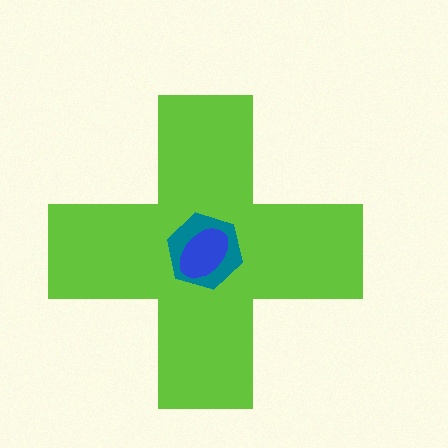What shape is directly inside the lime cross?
The teal hexagon.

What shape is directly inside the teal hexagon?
The blue ellipse.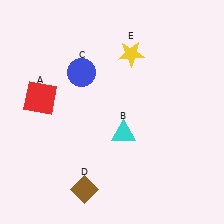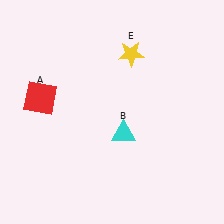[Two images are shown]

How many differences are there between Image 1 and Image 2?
There are 2 differences between the two images.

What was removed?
The blue circle (C), the brown diamond (D) were removed in Image 2.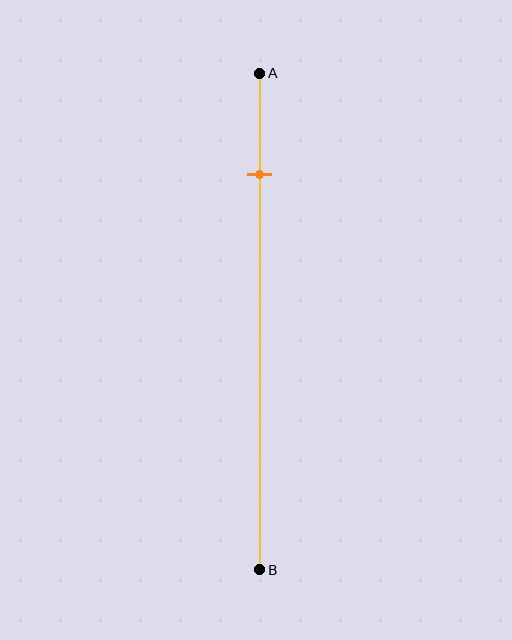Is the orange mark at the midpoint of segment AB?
No, the mark is at about 20% from A, not at the 50% midpoint.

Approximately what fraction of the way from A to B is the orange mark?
The orange mark is approximately 20% of the way from A to B.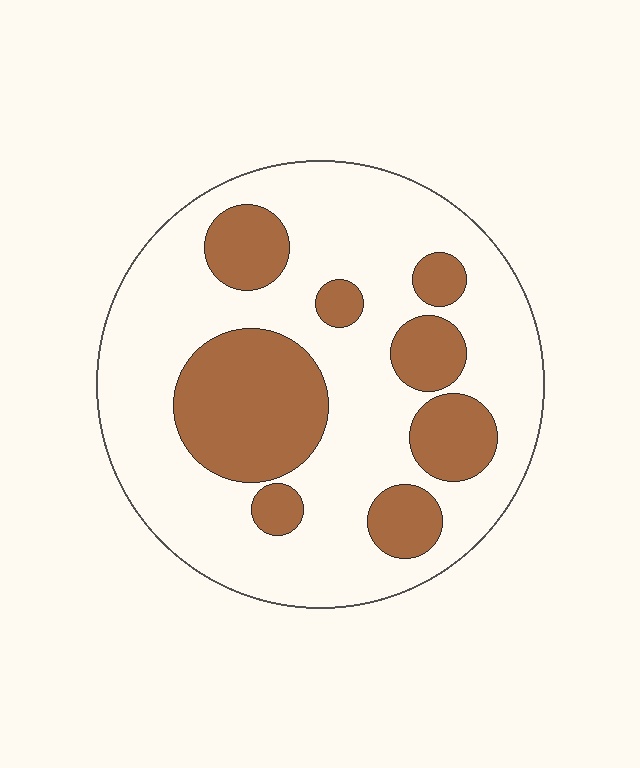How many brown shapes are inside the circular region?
8.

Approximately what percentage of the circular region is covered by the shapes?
Approximately 30%.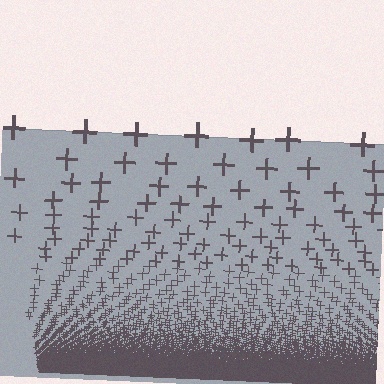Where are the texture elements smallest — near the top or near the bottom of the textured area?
Near the bottom.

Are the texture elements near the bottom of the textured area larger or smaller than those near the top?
Smaller. The gradient is inverted — elements near the bottom are smaller and denser.